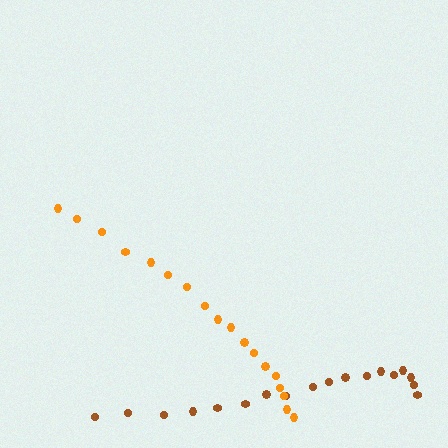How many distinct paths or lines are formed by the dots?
There are 2 distinct paths.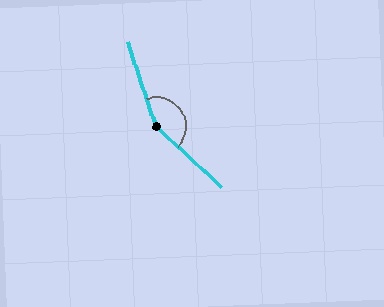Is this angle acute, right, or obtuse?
It is obtuse.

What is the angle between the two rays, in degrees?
Approximately 152 degrees.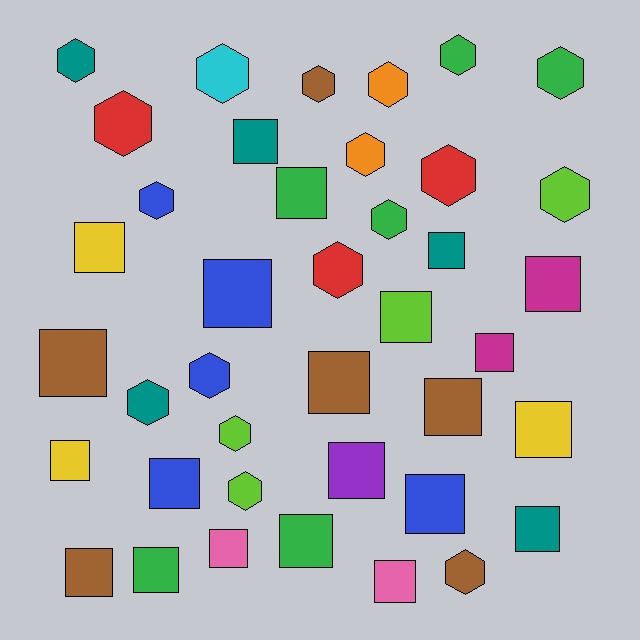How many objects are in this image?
There are 40 objects.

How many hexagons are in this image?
There are 18 hexagons.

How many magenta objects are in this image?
There are 2 magenta objects.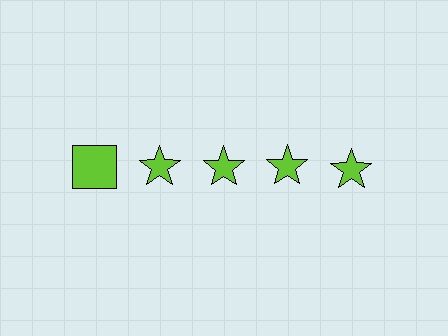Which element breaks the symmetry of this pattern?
The lime square in the top row, leftmost column breaks the symmetry. All other shapes are lime stars.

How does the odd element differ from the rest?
It has a different shape: square instead of star.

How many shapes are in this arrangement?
There are 5 shapes arranged in a grid pattern.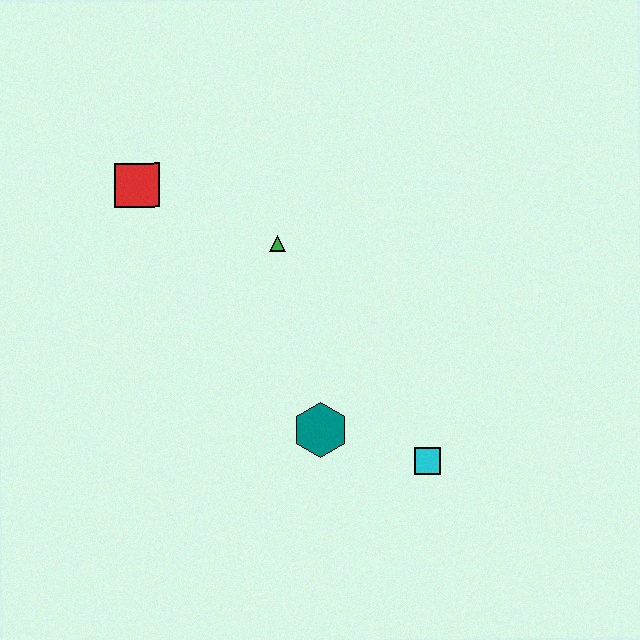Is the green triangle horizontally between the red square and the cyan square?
Yes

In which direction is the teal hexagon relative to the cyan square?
The teal hexagon is to the left of the cyan square.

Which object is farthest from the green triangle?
The cyan square is farthest from the green triangle.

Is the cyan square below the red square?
Yes